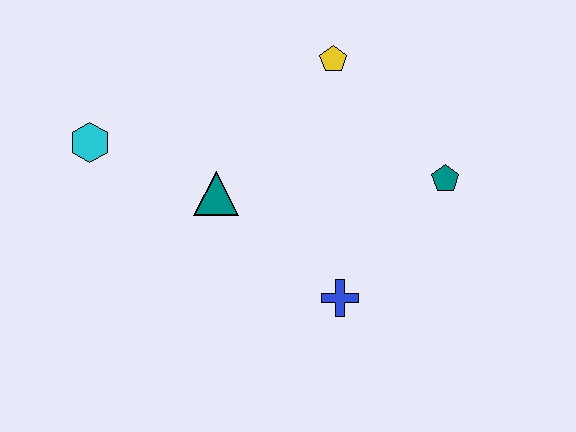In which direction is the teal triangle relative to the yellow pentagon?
The teal triangle is below the yellow pentagon.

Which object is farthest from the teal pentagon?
The cyan hexagon is farthest from the teal pentagon.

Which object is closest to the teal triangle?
The cyan hexagon is closest to the teal triangle.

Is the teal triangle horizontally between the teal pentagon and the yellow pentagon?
No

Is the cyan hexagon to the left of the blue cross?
Yes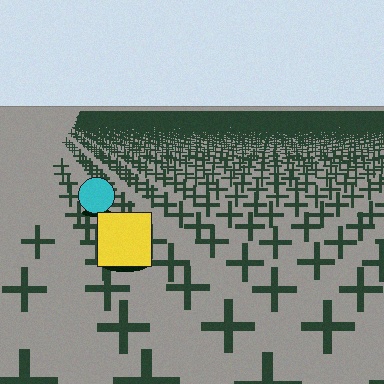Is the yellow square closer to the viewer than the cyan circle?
Yes. The yellow square is closer — you can tell from the texture gradient: the ground texture is coarser near it.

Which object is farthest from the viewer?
The cyan circle is farthest from the viewer. It appears smaller and the ground texture around it is denser.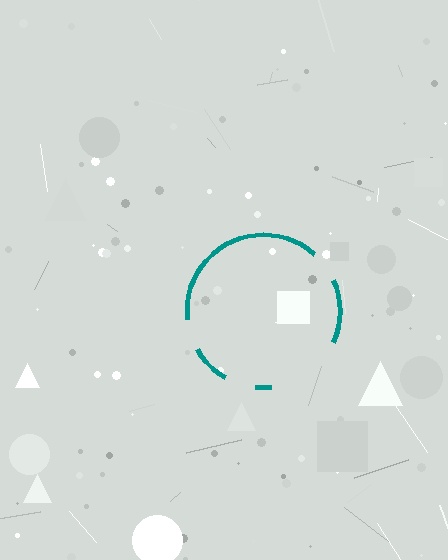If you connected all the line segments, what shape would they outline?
They would outline a circle.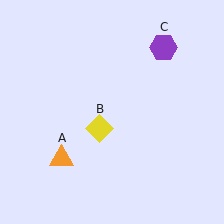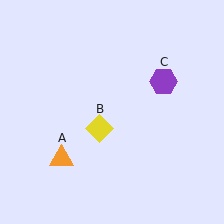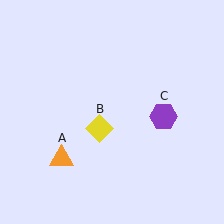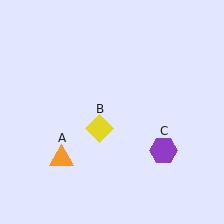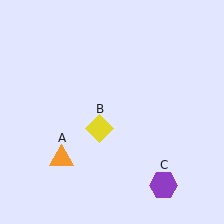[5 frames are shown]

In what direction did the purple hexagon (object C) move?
The purple hexagon (object C) moved down.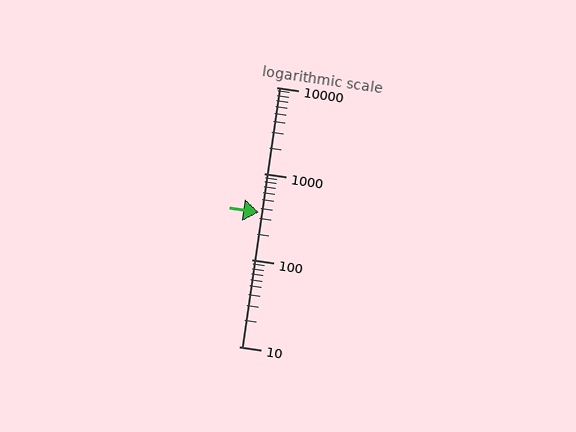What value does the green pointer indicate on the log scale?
The pointer indicates approximately 360.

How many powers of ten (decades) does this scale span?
The scale spans 3 decades, from 10 to 10000.